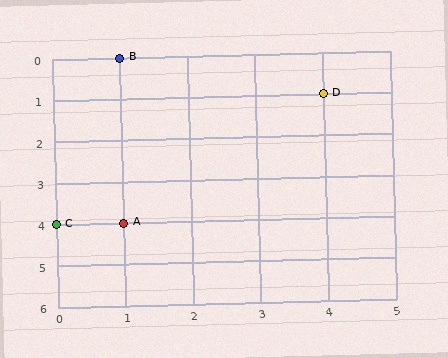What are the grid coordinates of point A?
Point A is at grid coordinates (1, 4).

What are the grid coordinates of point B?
Point B is at grid coordinates (1, 0).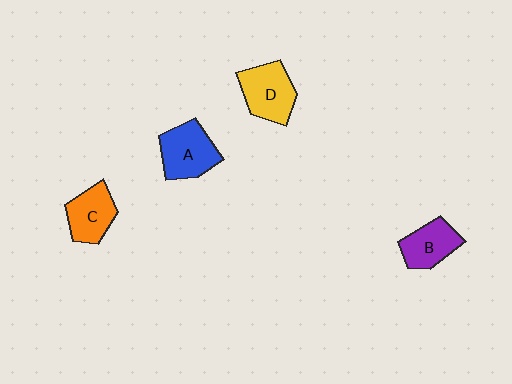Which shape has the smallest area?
Shape B (purple).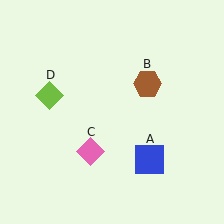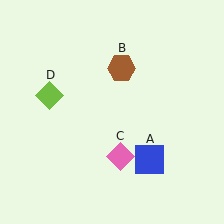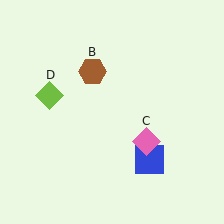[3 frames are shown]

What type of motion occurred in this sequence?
The brown hexagon (object B), pink diamond (object C) rotated counterclockwise around the center of the scene.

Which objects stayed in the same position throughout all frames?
Blue square (object A) and lime diamond (object D) remained stationary.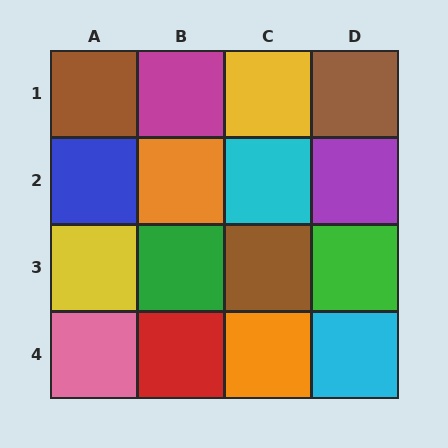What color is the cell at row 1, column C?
Yellow.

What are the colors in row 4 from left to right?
Pink, red, orange, cyan.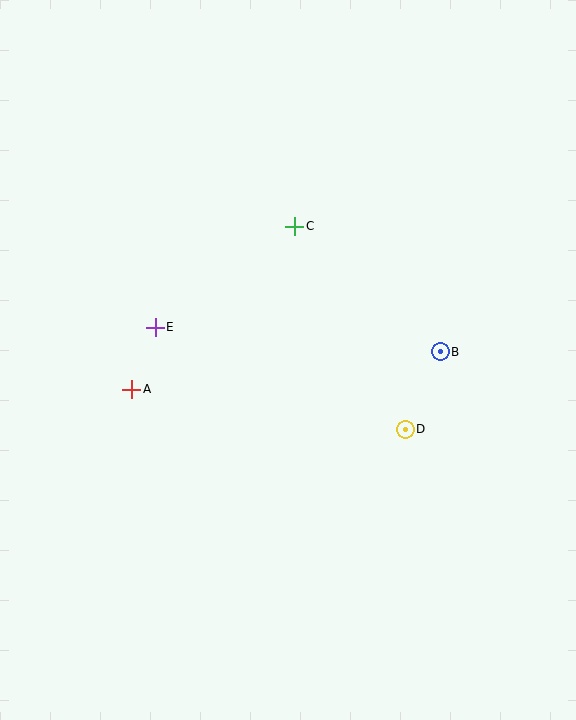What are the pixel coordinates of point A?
Point A is at (132, 389).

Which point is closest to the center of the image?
Point C at (295, 226) is closest to the center.